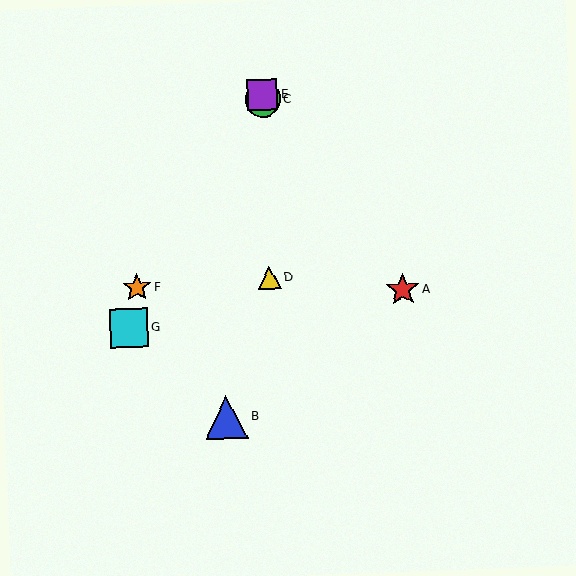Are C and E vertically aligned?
Yes, both are at x≈263.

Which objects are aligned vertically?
Objects C, D, E are aligned vertically.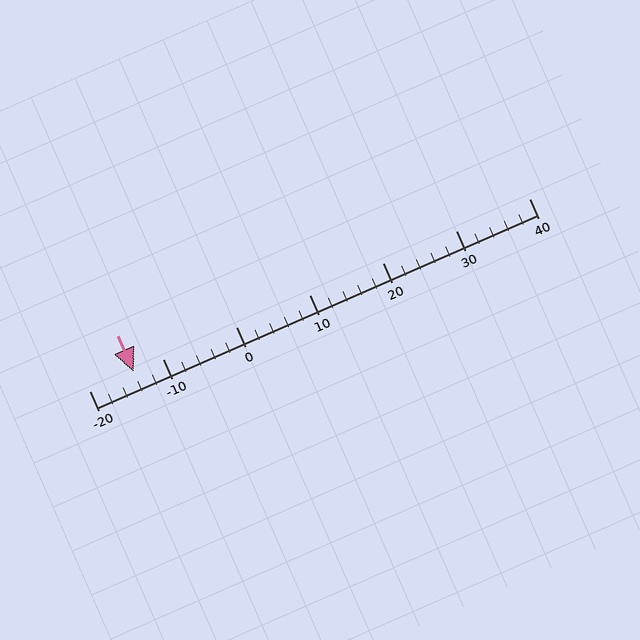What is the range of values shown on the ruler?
The ruler shows values from -20 to 40.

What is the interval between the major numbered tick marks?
The major tick marks are spaced 10 units apart.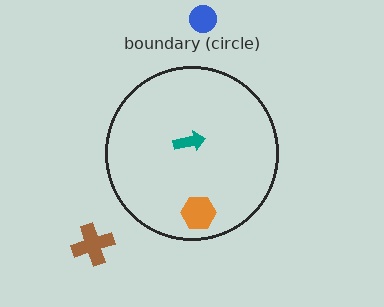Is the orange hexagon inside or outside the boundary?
Inside.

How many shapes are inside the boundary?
2 inside, 2 outside.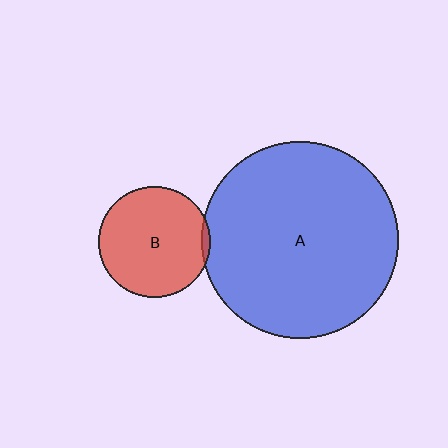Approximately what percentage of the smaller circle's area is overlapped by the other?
Approximately 5%.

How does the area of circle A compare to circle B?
Approximately 3.1 times.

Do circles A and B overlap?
Yes.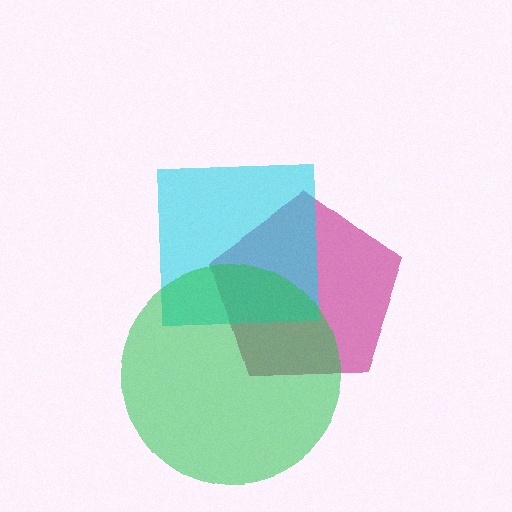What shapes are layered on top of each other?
The layered shapes are: a magenta pentagon, a cyan square, a green circle.